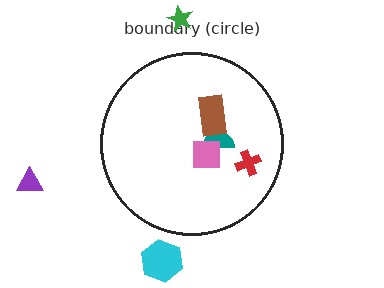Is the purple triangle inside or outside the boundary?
Outside.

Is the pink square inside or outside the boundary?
Inside.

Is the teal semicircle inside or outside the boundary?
Inside.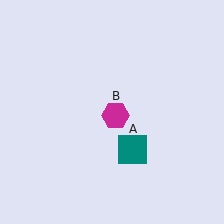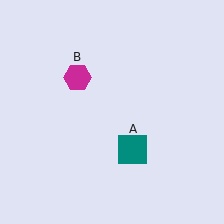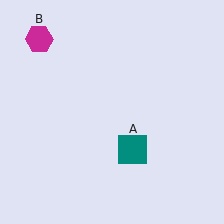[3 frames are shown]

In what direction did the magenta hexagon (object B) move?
The magenta hexagon (object B) moved up and to the left.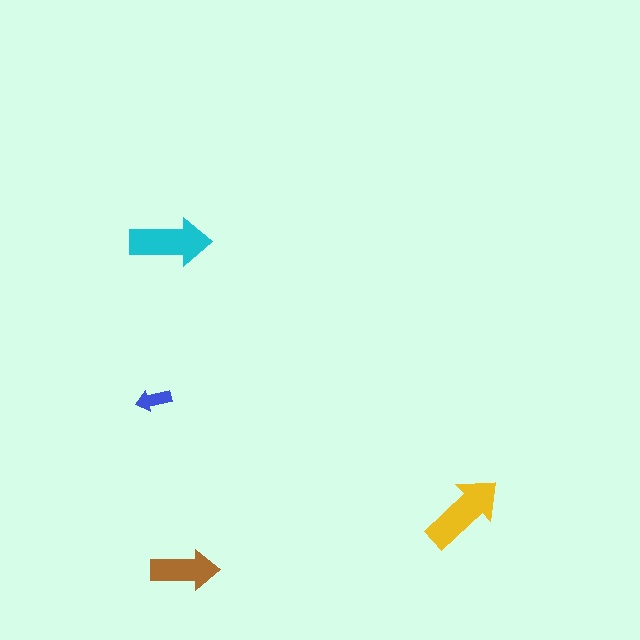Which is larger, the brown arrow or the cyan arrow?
The cyan one.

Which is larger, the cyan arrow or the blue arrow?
The cyan one.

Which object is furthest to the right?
The yellow arrow is rightmost.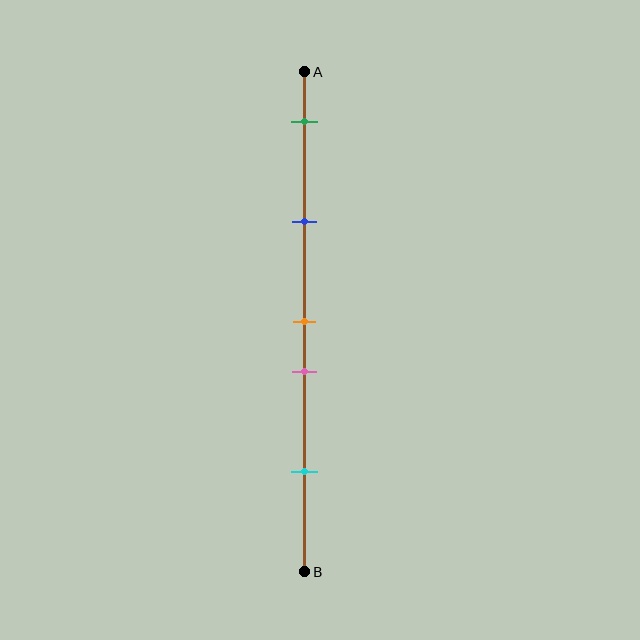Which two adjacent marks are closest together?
The orange and pink marks are the closest adjacent pair.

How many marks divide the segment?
There are 5 marks dividing the segment.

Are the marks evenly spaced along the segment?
No, the marks are not evenly spaced.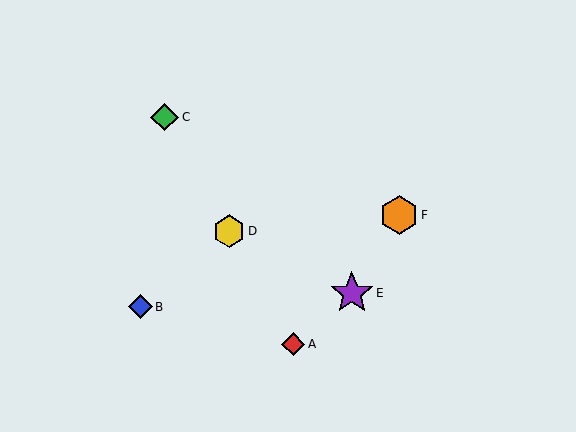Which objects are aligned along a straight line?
Objects A, C, D are aligned along a straight line.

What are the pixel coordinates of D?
Object D is at (229, 231).